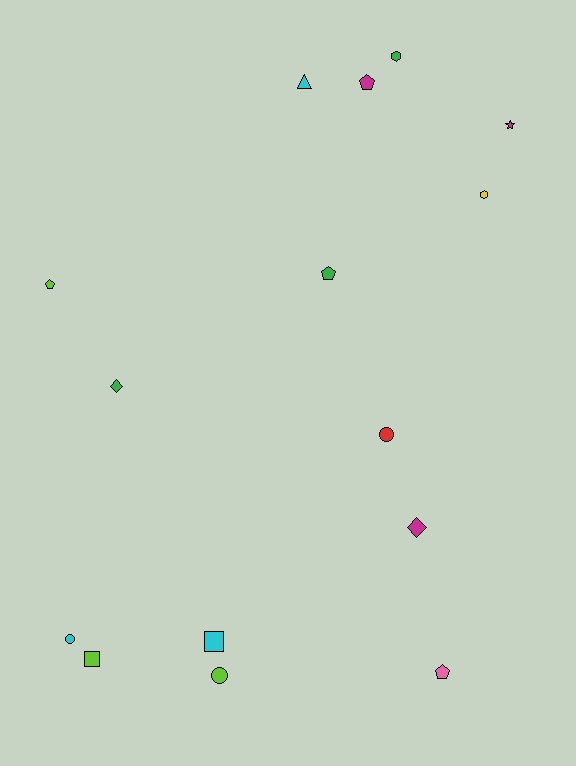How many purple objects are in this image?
There are no purple objects.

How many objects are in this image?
There are 15 objects.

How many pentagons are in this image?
There are 4 pentagons.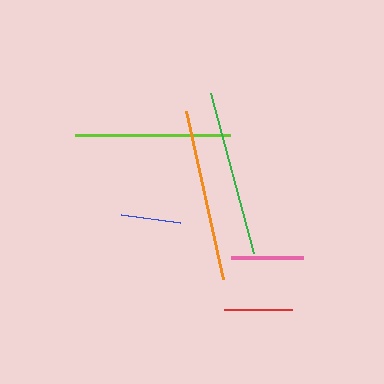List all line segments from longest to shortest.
From longest to shortest: orange, green, lime, pink, red, blue.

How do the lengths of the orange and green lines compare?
The orange and green lines are approximately the same length.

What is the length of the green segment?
The green segment is approximately 166 pixels long.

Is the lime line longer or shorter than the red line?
The lime line is longer than the red line.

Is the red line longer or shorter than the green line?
The green line is longer than the red line.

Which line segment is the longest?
The orange line is the longest at approximately 172 pixels.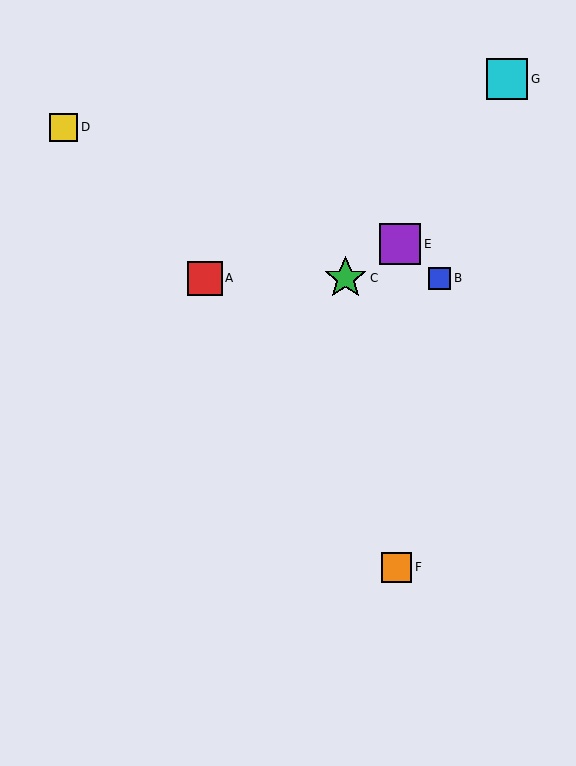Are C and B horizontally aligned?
Yes, both are at y≈278.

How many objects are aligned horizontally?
3 objects (A, B, C) are aligned horizontally.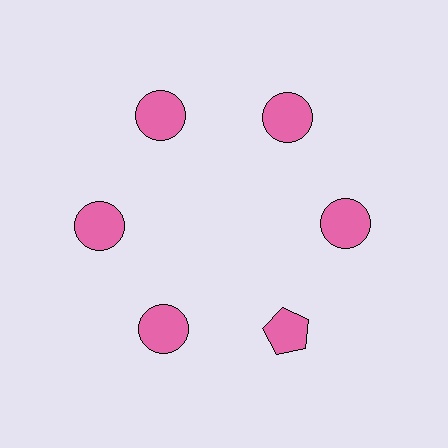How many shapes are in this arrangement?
There are 6 shapes arranged in a ring pattern.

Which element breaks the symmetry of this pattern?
The pink pentagon at roughly the 5 o'clock position breaks the symmetry. All other shapes are pink circles.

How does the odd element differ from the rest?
It has a different shape: pentagon instead of circle.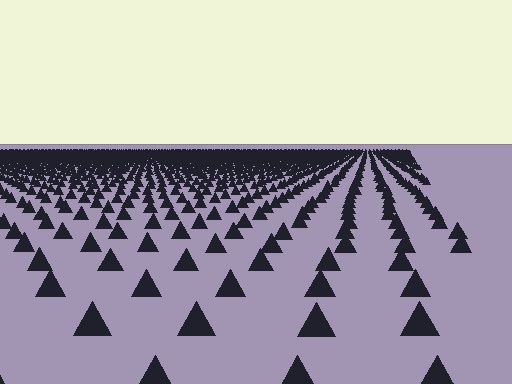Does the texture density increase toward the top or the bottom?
Density increases toward the top.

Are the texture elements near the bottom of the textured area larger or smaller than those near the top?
Larger. Near the bottom, elements are closer to the viewer and appear at a bigger on-screen size.